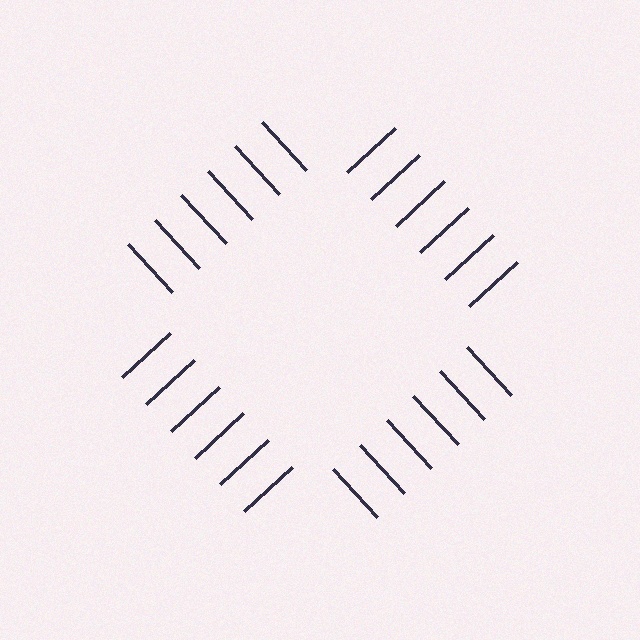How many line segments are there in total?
24 — 6 along each of the 4 edges.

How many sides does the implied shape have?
4 sides — the line-ends trace a square.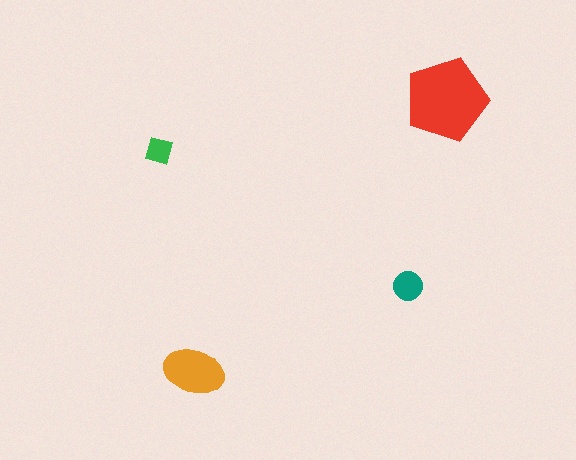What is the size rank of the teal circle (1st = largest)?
3rd.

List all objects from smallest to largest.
The green diamond, the teal circle, the orange ellipse, the red pentagon.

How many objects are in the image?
There are 4 objects in the image.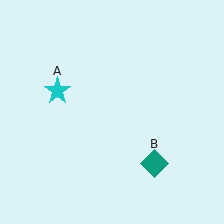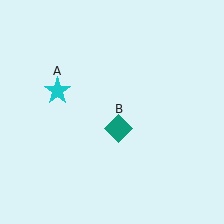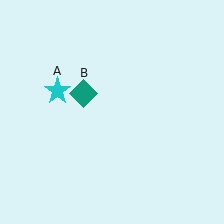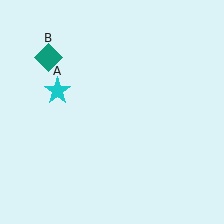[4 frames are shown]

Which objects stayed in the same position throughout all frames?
Cyan star (object A) remained stationary.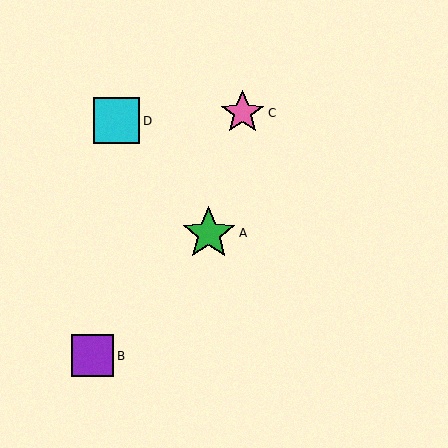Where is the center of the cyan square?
The center of the cyan square is at (117, 121).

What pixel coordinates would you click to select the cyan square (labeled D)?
Click at (117, 121) to select the cyan square D.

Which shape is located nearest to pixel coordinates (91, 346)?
The purple square (labeled B) at (93, 356) is nearest to that location.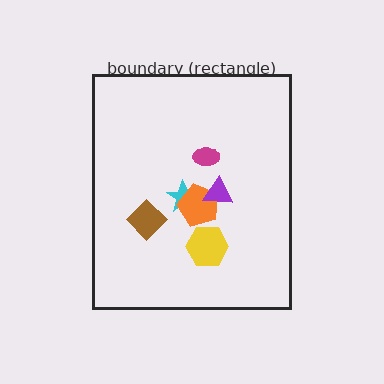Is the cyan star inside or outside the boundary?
Inside.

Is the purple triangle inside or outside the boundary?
Inside.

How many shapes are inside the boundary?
6 inside, 0 outside.